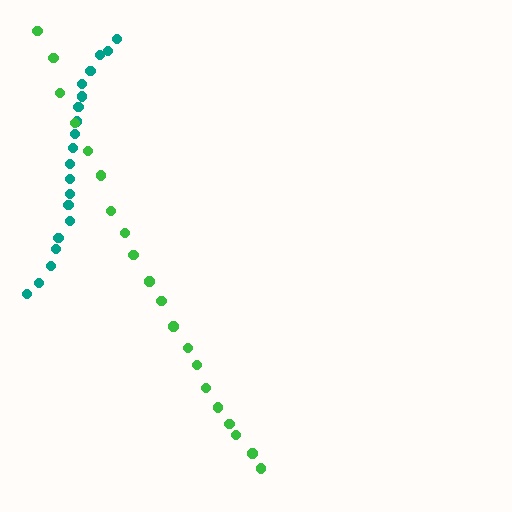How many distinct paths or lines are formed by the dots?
There are 2 distinct paths.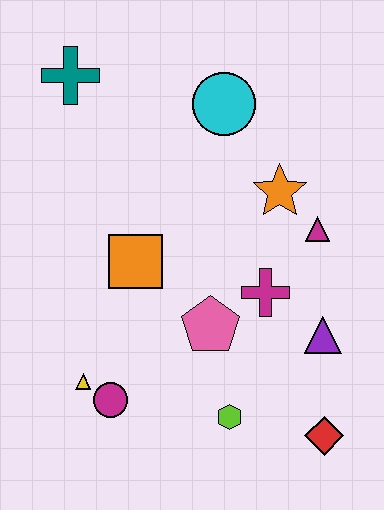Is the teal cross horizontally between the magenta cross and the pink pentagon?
No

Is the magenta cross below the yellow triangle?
No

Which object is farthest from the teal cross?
The red diamond is farthest from the teal cross.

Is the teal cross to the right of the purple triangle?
No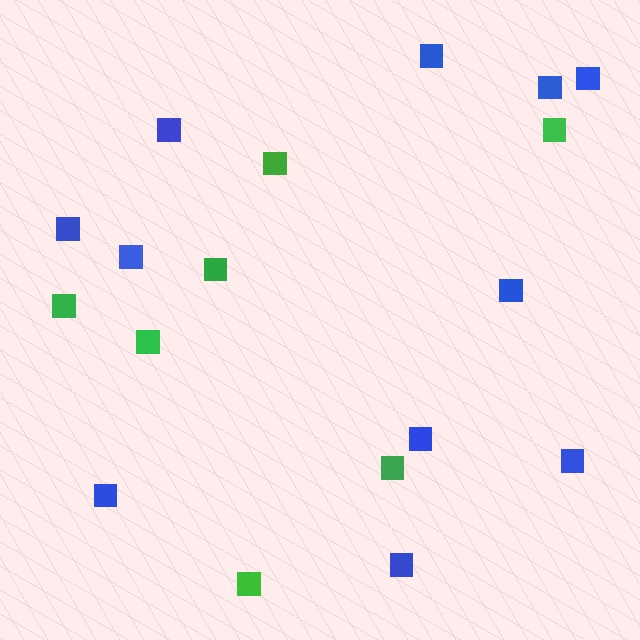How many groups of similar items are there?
There are 2 groups: one group of blue squares (11) and one group of green squares (7).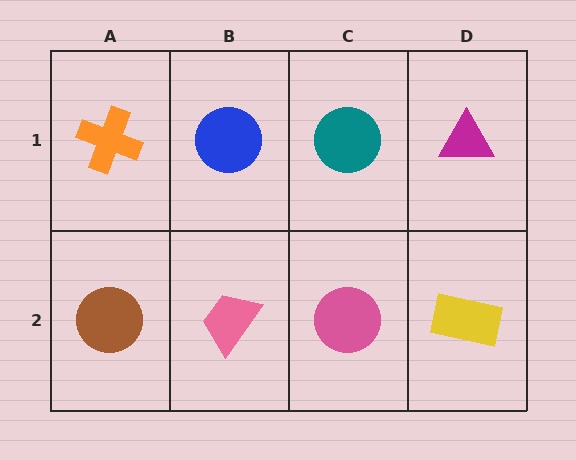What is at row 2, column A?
A brown circle.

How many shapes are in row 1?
4 shapes.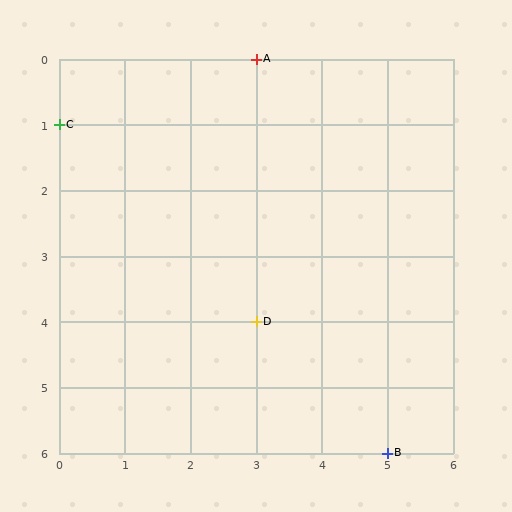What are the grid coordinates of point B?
Point B is at grid coordinates (5, 6).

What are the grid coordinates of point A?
Point A is at grid coordinates (3, 0).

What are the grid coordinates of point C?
Point C is at grid coordinates (0, 1).